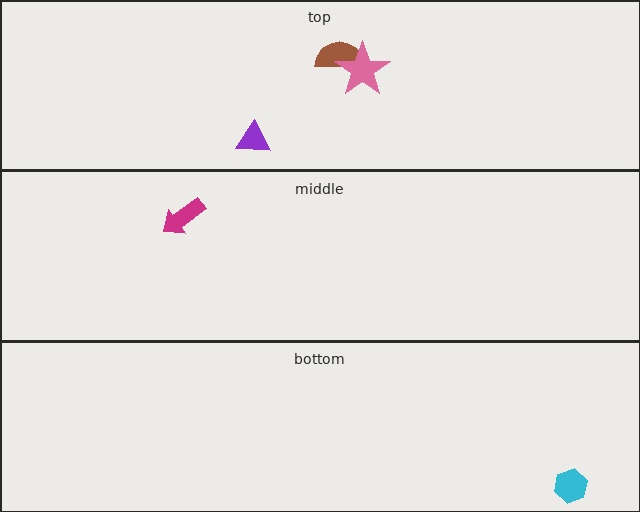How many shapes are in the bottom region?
1.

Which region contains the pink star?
The top region.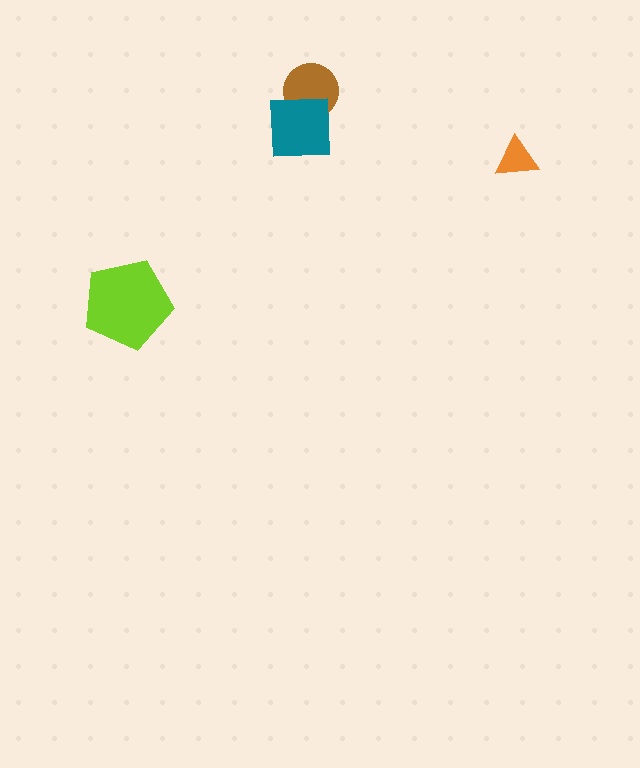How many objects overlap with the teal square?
1 object overlaps with the teal square.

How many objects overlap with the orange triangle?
0 objects overlap with the orange triangle.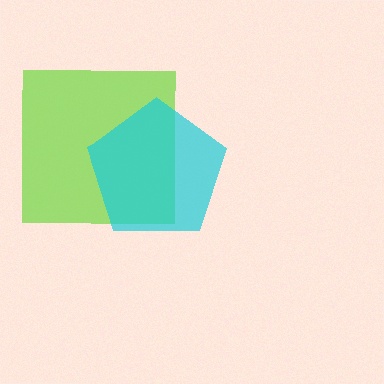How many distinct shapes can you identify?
There are 2 distinct shapes: a lime square, a cyan pentagon.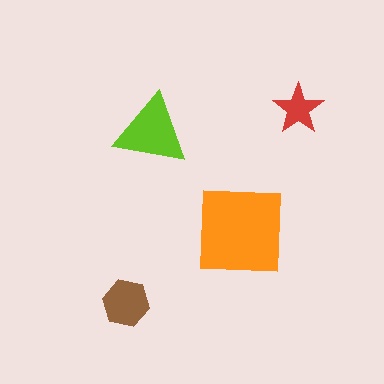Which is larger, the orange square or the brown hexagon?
The orange square.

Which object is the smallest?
The red star.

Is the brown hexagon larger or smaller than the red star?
Larger.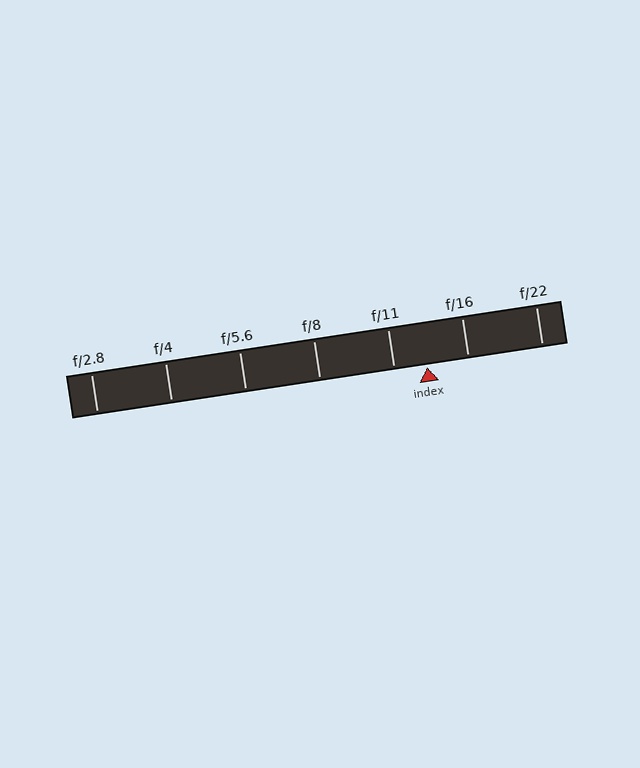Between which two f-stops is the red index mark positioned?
The index mark is between f/11 and f/16.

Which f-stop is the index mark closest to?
The index mark is closest to f/11.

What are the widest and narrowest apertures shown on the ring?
The widest aperture shown is f/2.8 and the narrowest is f/22.